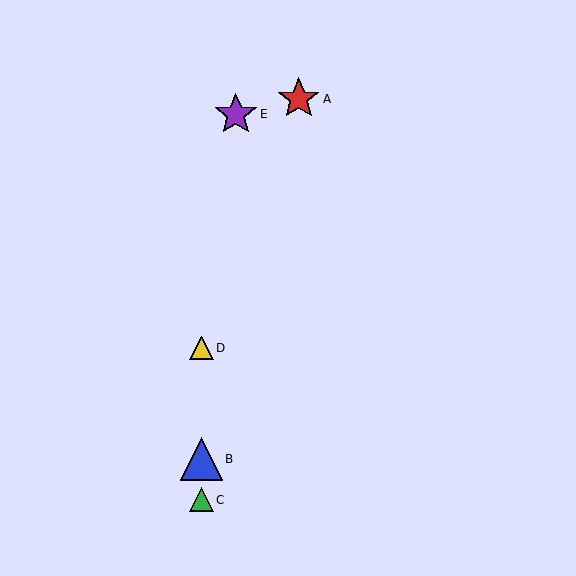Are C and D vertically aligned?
Yes, both are at x≈201.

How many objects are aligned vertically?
3 objects (B, C, D) are aligned vertically.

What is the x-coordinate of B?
Object B is at x≈201.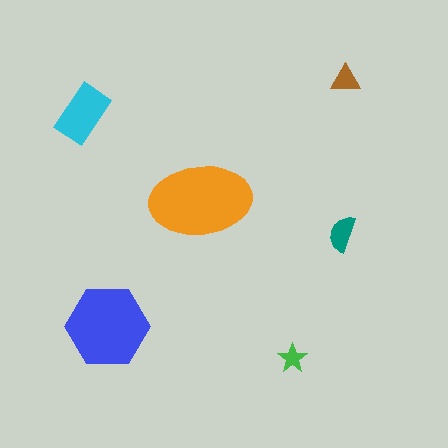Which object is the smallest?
The green star.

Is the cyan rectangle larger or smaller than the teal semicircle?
Larger.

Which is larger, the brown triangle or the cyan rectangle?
The cyan rectangle.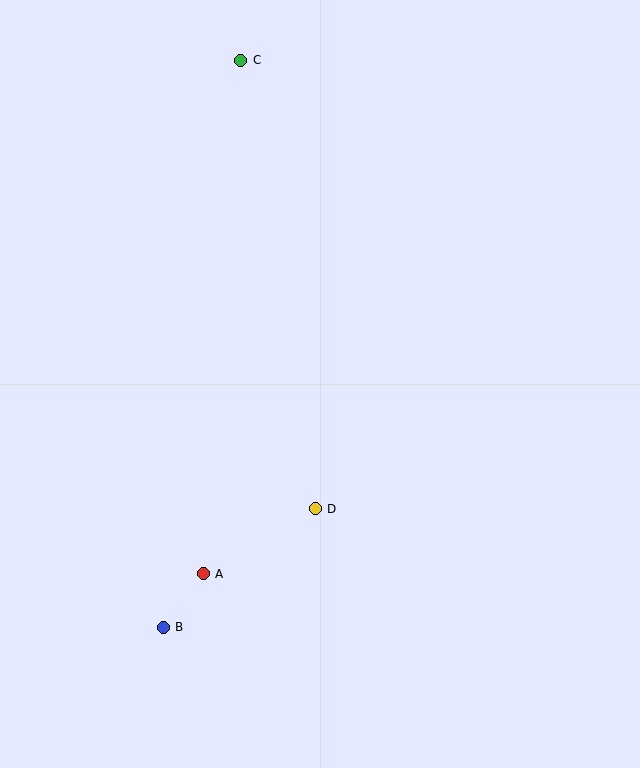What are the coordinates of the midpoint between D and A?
The midpoint between D and A is at (259, 541).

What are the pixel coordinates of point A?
Point A is at (203, 574).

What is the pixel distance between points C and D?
The distance between C and D is 455 pixels.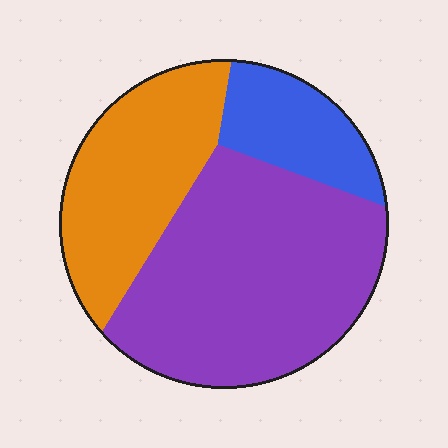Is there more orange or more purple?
Purple.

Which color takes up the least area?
Blue, at roughly 15%.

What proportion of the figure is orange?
Orange covers around 30% of the figure.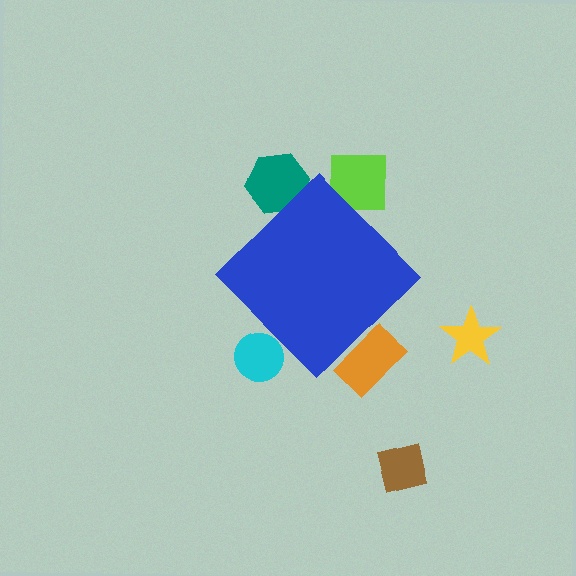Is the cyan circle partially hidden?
Yes, the cyan circle is partially hidden behind the blue diamond.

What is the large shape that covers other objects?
A blue diamond.